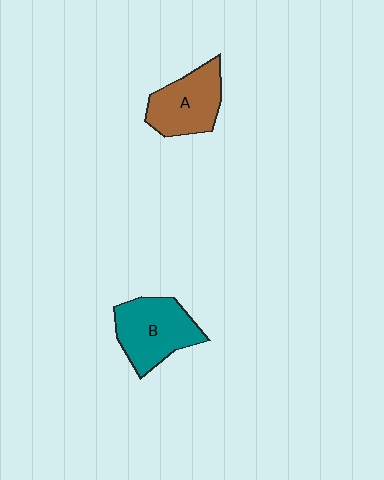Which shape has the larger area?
Shape B (teal).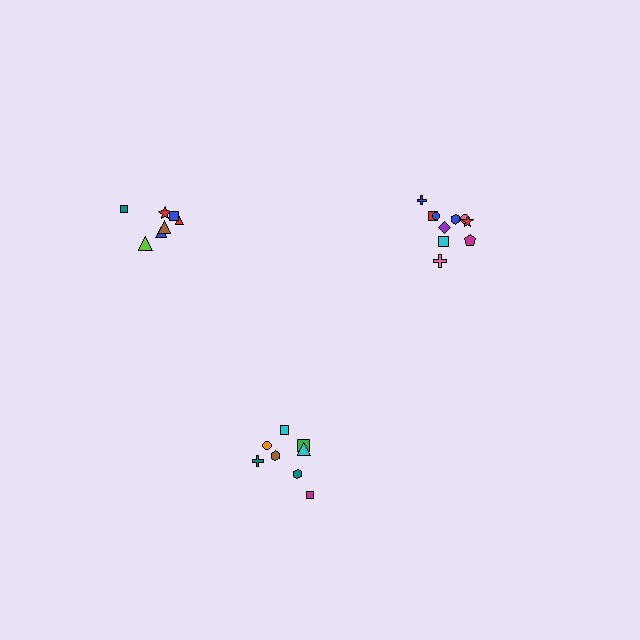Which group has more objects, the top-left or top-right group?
The top-right group.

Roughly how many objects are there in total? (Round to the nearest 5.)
Roughly 25 objects in total.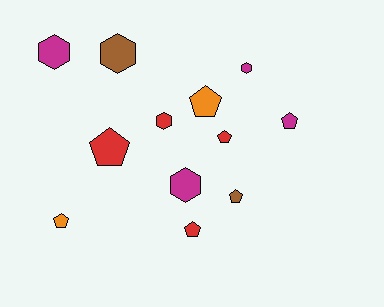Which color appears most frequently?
Red, with 4 objects.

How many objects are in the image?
There are 12 objects.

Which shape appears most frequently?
Pentagon, with 7 objects.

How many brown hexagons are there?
There is 1 brown hexagon.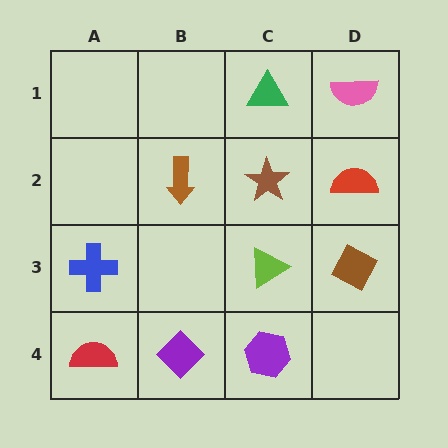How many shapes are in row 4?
3 shapes.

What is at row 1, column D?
A pink semicircle.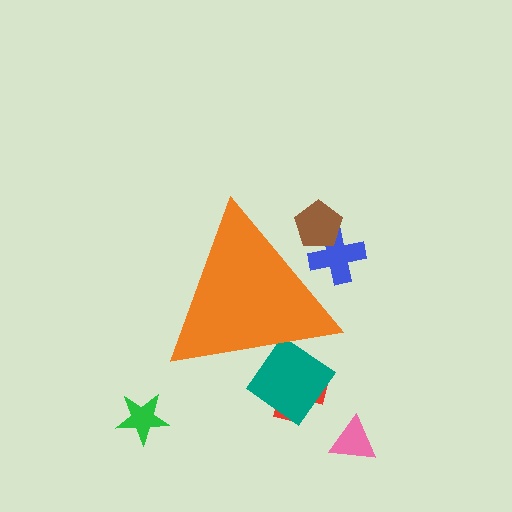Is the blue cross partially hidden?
Yes, the blue cross is partially hidden behind the orange triangle.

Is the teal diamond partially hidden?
Yes, the teal diamond is partially hidden behind the orange triangle.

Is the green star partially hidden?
No, the green star is fully visible.